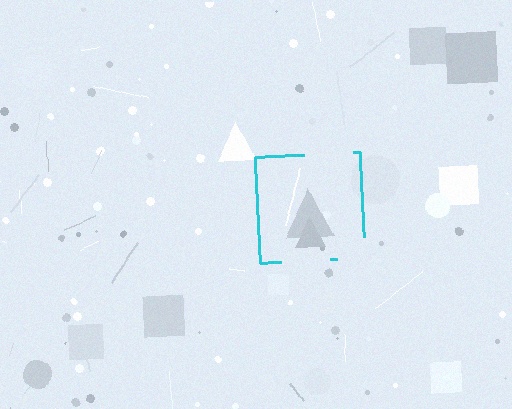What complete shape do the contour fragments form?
The contour fragments form a square.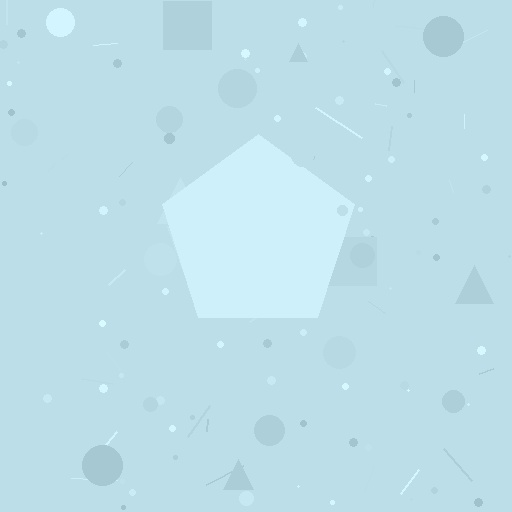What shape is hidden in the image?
A pentagon is hidden in the image.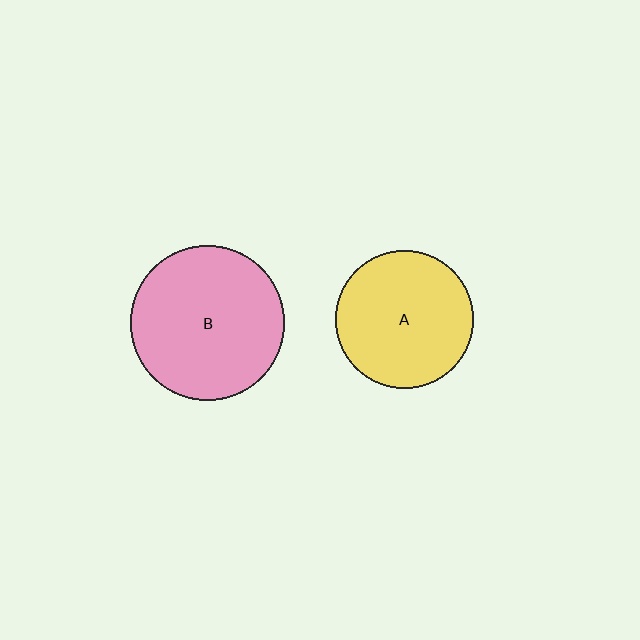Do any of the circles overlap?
No, none of the circles overlap.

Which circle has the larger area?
Circle B (pink).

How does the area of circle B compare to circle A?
Approximately 1.3 times.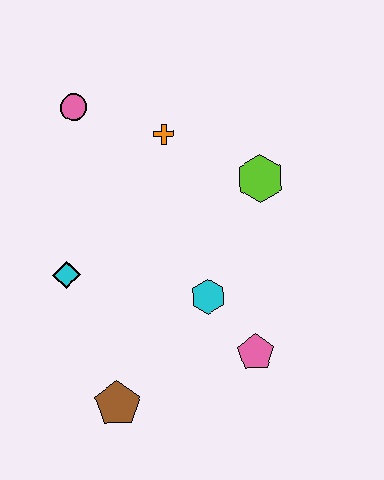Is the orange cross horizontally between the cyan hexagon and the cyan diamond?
Yes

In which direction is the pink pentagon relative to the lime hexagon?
The pink pentagon is below the lime hexagon.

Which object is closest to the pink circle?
The orange cross is closest to the pink circle.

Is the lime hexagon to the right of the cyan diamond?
Yes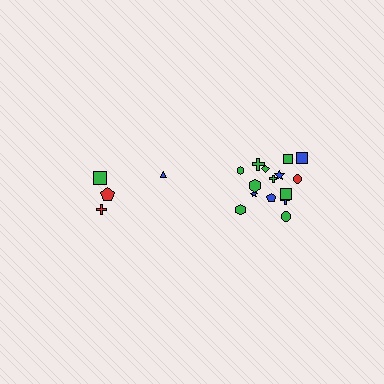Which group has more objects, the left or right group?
The right group.